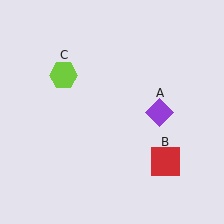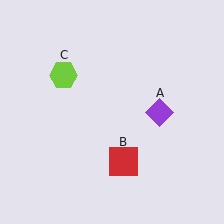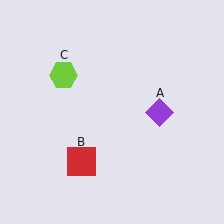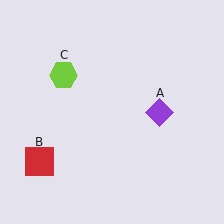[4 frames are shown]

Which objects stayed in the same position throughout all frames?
Purple diamond (object A) and lime hexagon (object C) remained stationary.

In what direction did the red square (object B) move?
The red square (object B) moved left.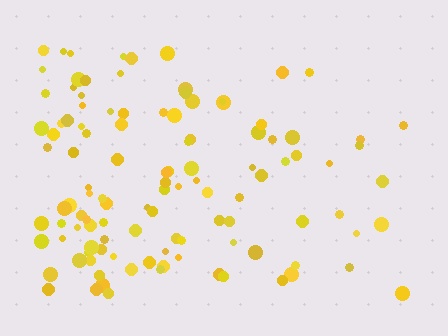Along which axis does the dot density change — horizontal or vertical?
Horizontal.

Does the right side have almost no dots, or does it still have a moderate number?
Still a moderate number, just noticeably fewer than the left.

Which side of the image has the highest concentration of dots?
The left.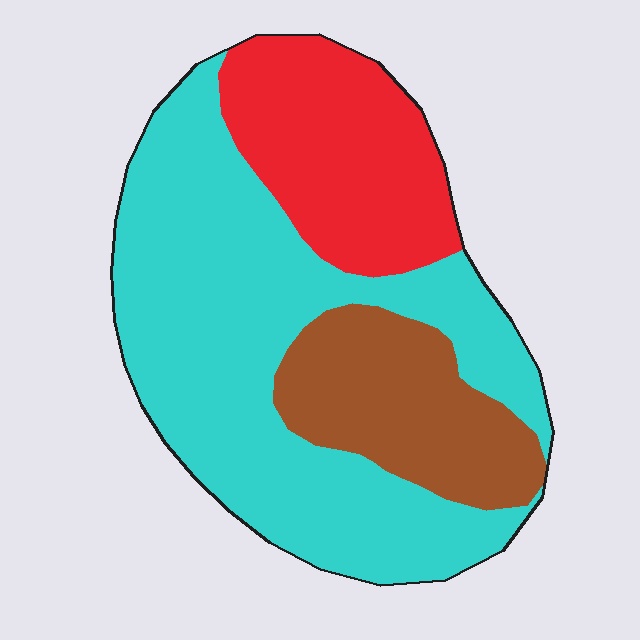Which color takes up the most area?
Cyan, at roughly 55%.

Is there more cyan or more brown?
Cyan.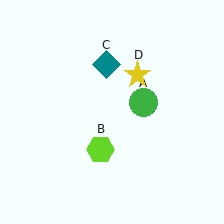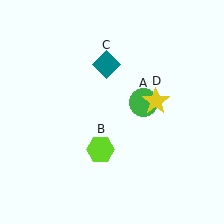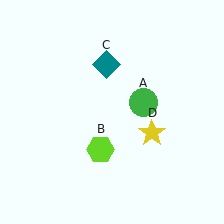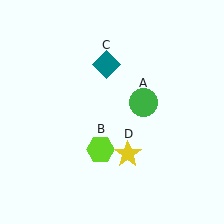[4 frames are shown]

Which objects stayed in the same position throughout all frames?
Green circle (object A) and lime hexagon (object B) and teal diamond (object C) remained stationary.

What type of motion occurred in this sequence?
The yellow star (object D) rotated clockwise around the center of the scene.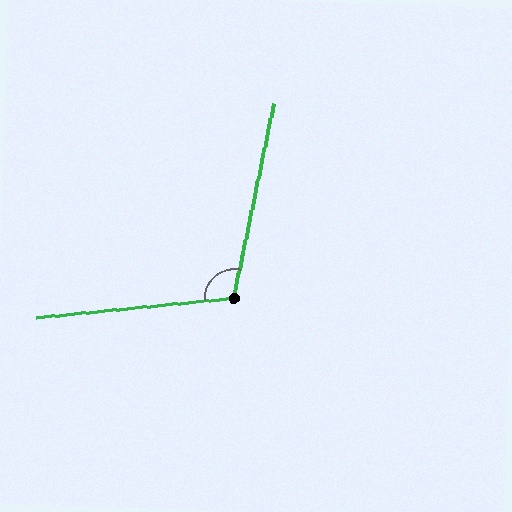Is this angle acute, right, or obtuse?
It is obtuse.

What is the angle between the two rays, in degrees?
Approximately 107 degrees.